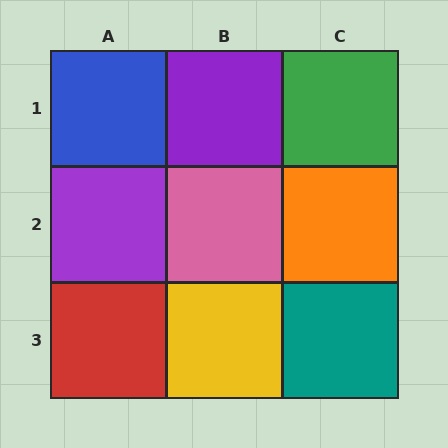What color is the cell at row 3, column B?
Yellow.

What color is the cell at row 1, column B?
Purple.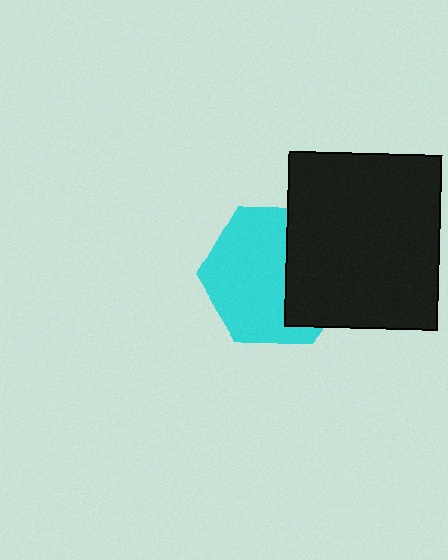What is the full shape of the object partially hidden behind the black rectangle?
The partially hidden object is a cyan hexagon.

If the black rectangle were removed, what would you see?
You would see the complete cyan hexagon.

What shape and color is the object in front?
The object in front is a black rectangle.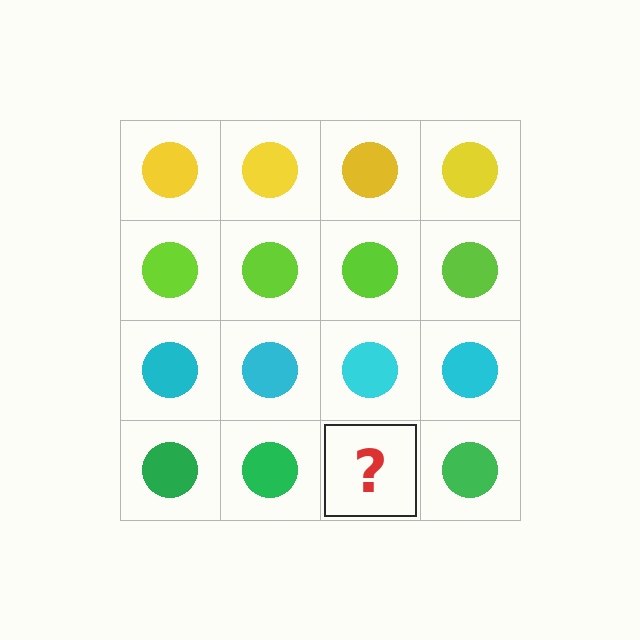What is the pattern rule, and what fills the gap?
The rule is that each row has a consistent color. The gap should be filled with a green circle.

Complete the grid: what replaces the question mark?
The question mark should be replaced with a green circle.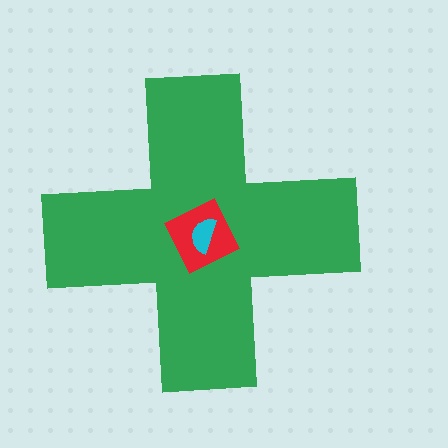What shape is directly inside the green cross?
The red square.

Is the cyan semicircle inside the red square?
Yes.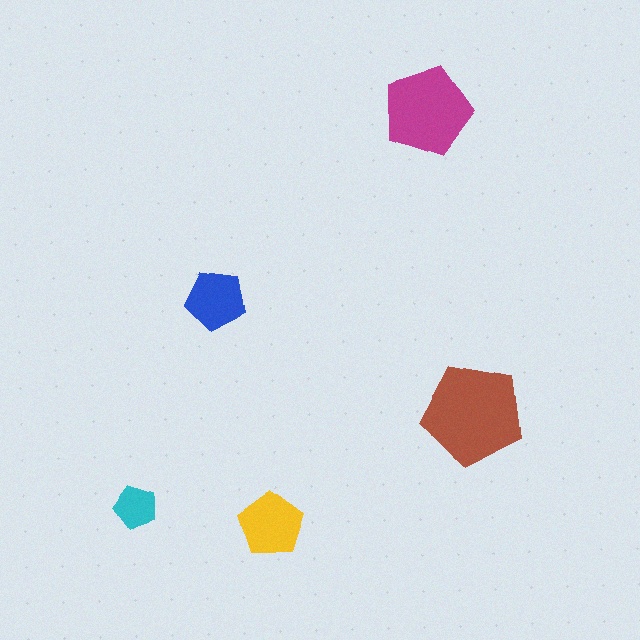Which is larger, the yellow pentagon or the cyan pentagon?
The yellow one.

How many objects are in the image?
There are 5 objects in the image.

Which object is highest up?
The magenta pentagon is topmost.